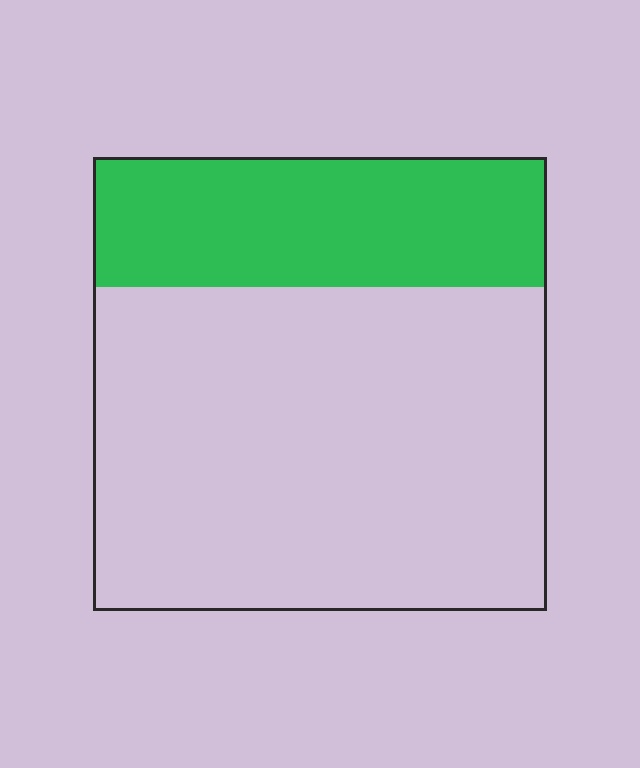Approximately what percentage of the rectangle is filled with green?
Approximately 30%.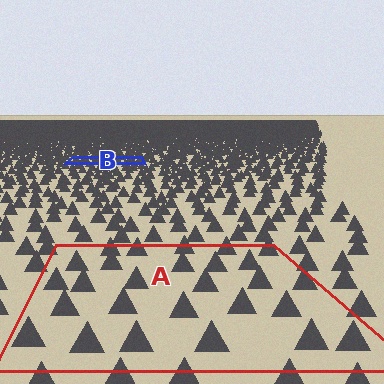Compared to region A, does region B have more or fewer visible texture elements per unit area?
Region B has more texture elements per unit area — they are packed more densely because it is farther away.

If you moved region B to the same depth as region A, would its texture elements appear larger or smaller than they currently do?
They would appear larger. At a closer depth, the same texture elements are projected at a bigger on-screen size.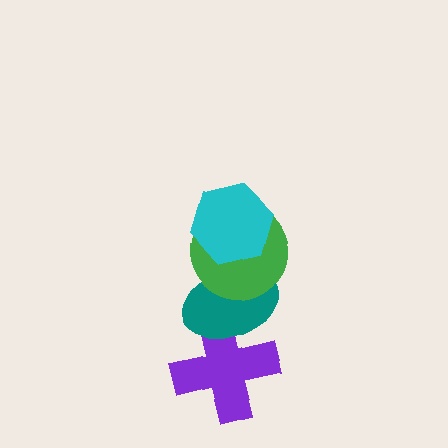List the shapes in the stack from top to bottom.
From top to bottom: the cyan hexagon, the green circle, the teal ellipse, the purple cross.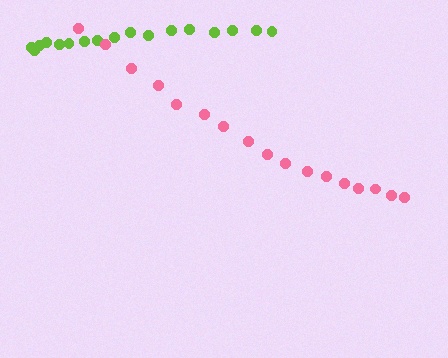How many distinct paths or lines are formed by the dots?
There are 2 distinct paths.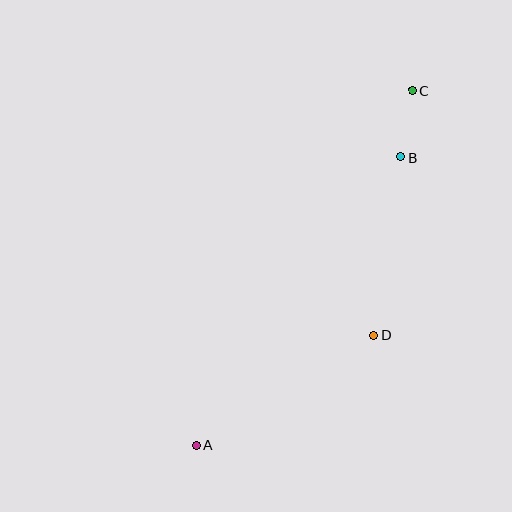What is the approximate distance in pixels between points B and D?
The distance between B and D is approximately 180 pixels.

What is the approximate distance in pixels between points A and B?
The distance between A and B is approximately 353 pixels.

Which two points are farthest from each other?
Points A and C are farthest from each other.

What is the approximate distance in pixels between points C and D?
The distance between C and D is approximately 248 pixels.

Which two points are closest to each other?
Points B and C are closest to each other.